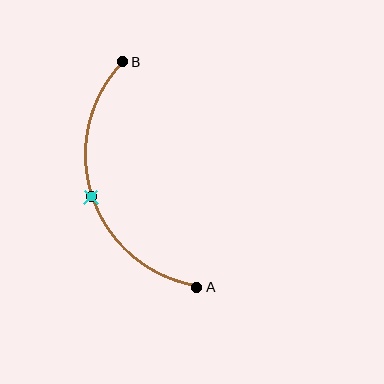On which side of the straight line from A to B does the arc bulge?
The arc bulges to the left of the straight line connecting A and B.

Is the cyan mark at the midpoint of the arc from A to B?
Yes. The cyan mark lies on the arc at equal arc-length from both A and B — it is the arc midpoint.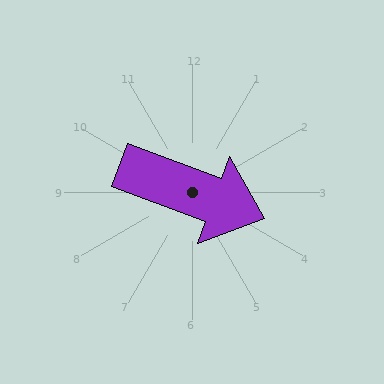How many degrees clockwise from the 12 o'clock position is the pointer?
Approximately 110 degrees.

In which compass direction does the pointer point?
East.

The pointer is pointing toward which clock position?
Roughly 4 o'clock.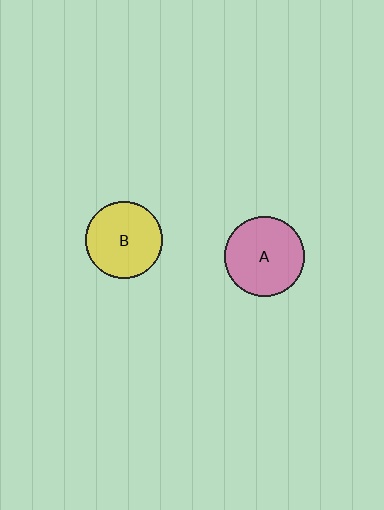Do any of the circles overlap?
No, none of the circles overlap.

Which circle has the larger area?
Circle A (pink).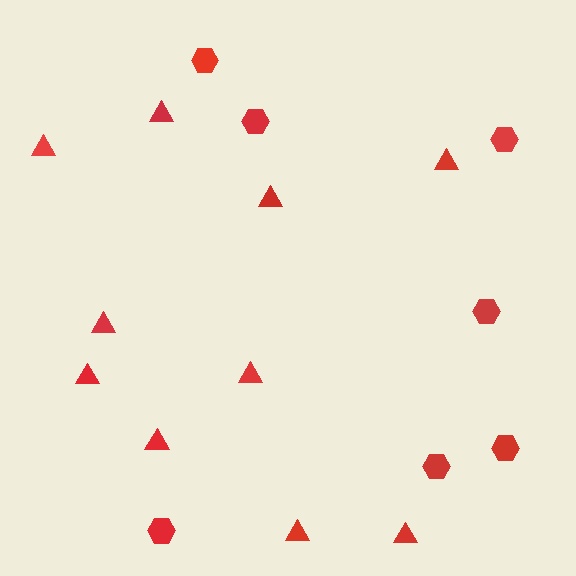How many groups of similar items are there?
There are 2 groups: one group of triangles (10) and one group of hexagons (7).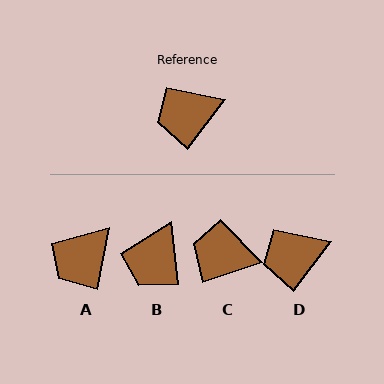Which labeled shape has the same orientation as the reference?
D.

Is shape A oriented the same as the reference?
No, it is off by about 26 degrees.